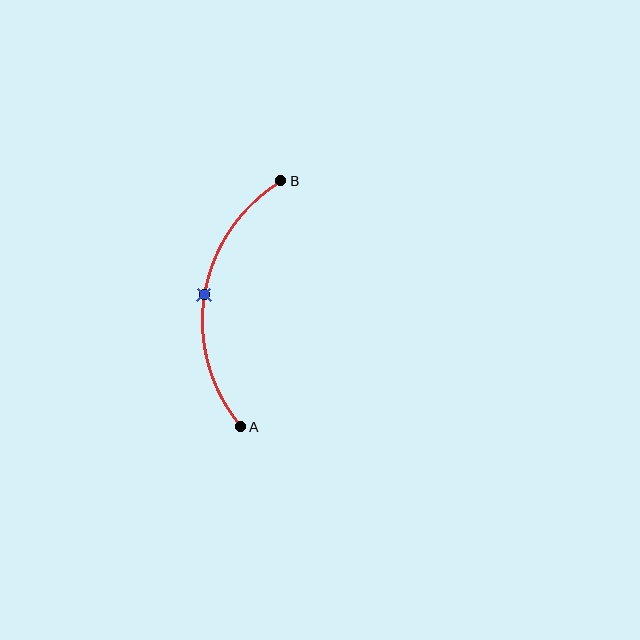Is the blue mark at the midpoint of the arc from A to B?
Yes. The blue mark lies on the arc at equal arc-length from both A and B — it is the arc midpoint.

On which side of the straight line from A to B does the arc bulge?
The arc bulges to the left of the straight line connecting A and B.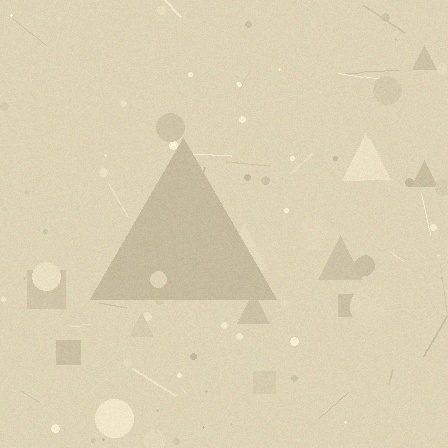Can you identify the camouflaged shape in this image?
The camouflaged shape is a triangle.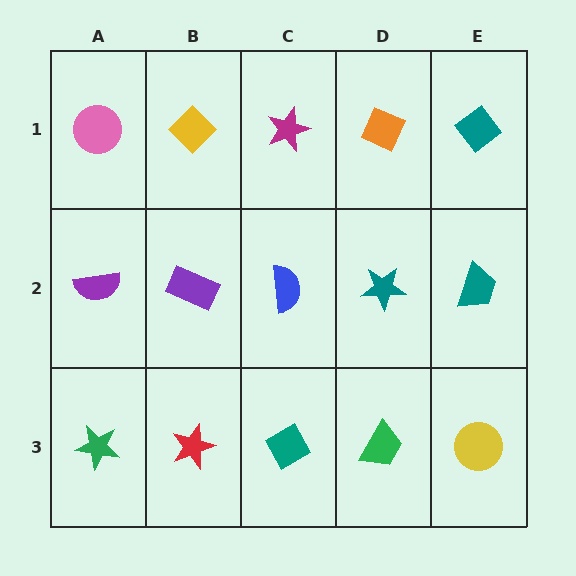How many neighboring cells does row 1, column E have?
2.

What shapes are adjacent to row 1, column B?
A purple rectangle (row 2, column B), a pink circle (row 1, column A), a magenta star (row 1, column C).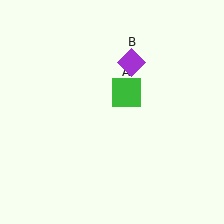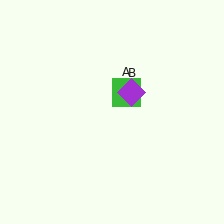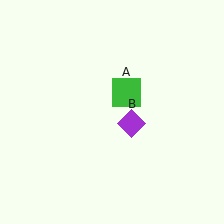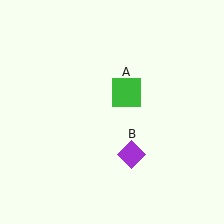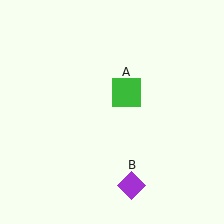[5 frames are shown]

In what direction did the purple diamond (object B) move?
The purple diamond (object B) moved down.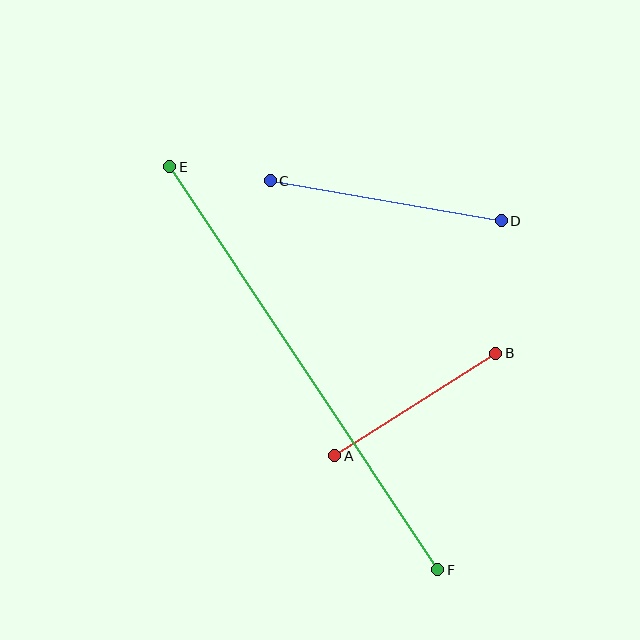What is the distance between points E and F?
The distance is approximately 484 pixels.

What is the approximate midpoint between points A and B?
The midpoint is at approximately (415, 405) pixels.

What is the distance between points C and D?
The distance is approximately 234 pixels.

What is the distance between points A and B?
The distance is approximately 191 pixels.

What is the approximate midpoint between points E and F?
The midpoint is at approximately (304, 368) pixels.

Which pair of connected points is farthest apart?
Points E and F are farthest apart.